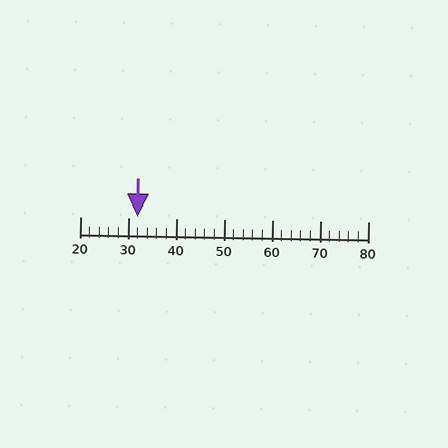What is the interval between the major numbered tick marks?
The major tick marks are spaced 10 units apart.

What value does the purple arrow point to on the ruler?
The purple arrow points to approximately 32.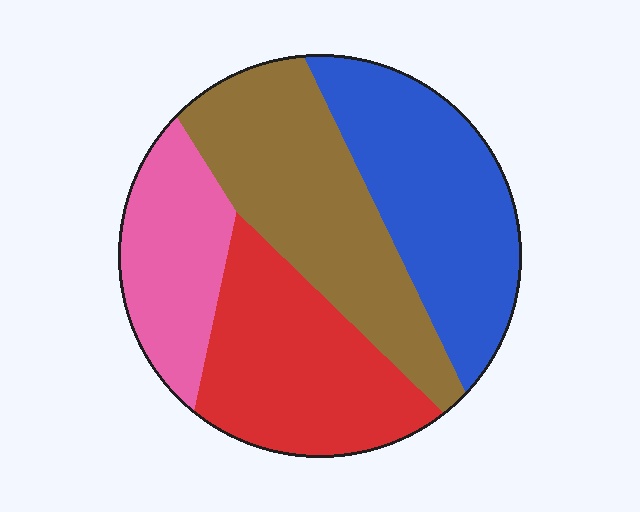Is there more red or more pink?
Red.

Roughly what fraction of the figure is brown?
Brown takes up about one third (1/3) of the figure.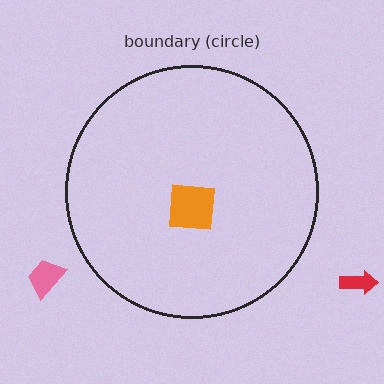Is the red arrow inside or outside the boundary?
Outside.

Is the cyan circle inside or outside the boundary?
Inside.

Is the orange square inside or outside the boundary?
Inside.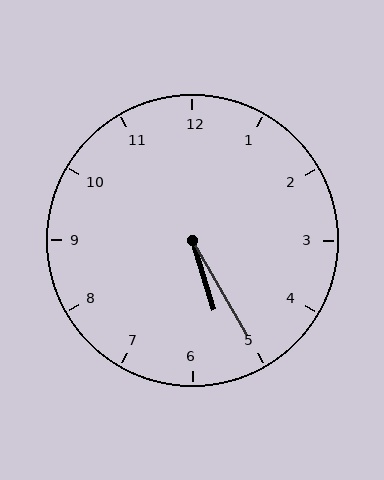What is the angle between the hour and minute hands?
Approximately 12 degrees.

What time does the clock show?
5:25.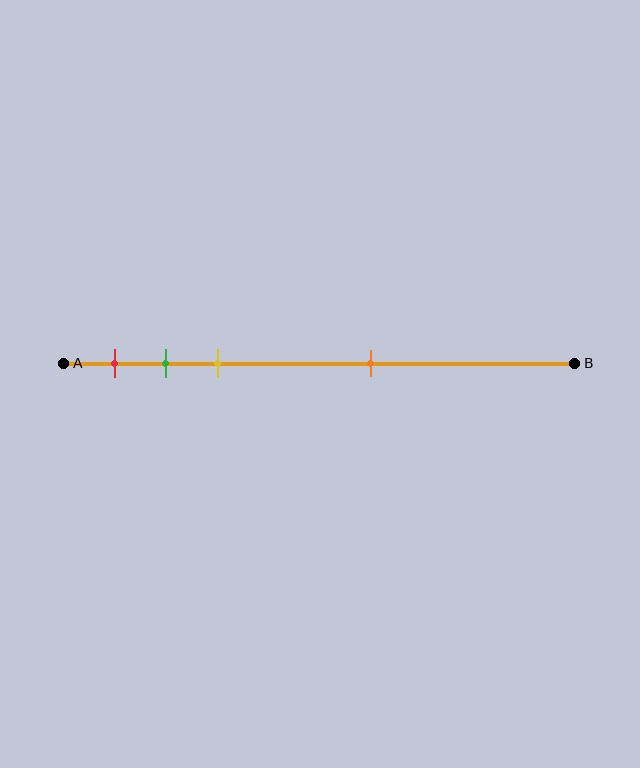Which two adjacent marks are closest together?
The green and yellow marks are the closest adjacent pair.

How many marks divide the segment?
There are 4 marks dividing the segment.